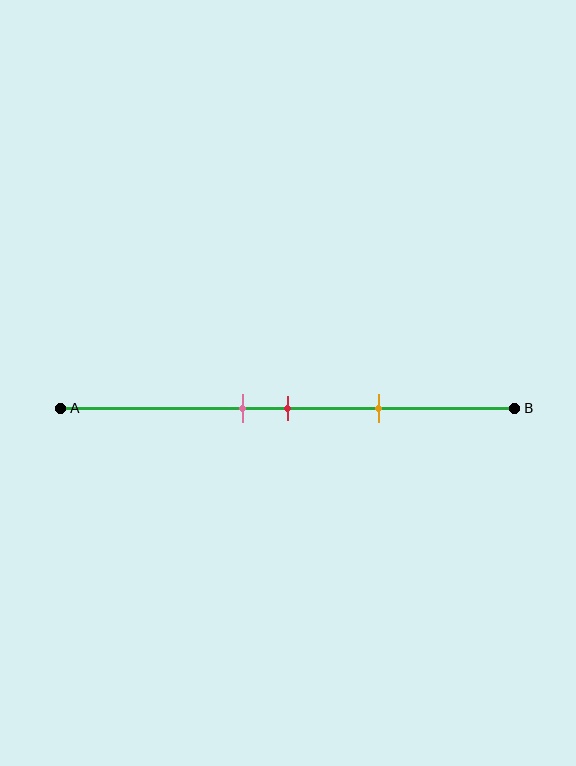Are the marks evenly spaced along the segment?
Yes, the marks are approximately evenly spaced.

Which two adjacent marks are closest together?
The pink and red marks are the closest adjacent pair.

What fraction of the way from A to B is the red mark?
The red mark is approximately 50% (0.5) of the way from A to B.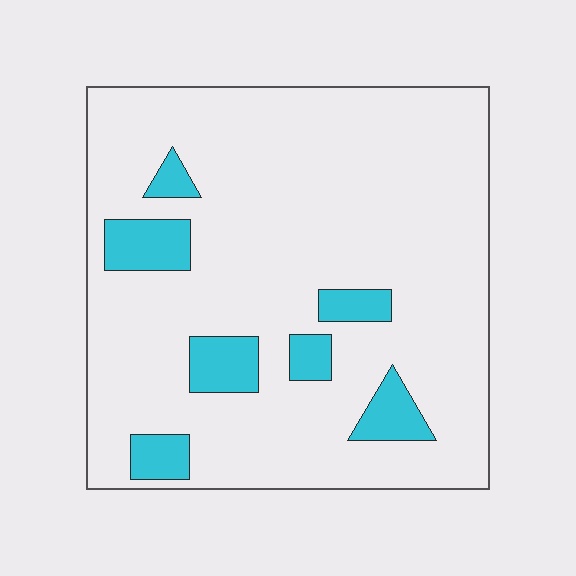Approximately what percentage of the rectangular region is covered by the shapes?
Approximately 15%.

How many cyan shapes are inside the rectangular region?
7.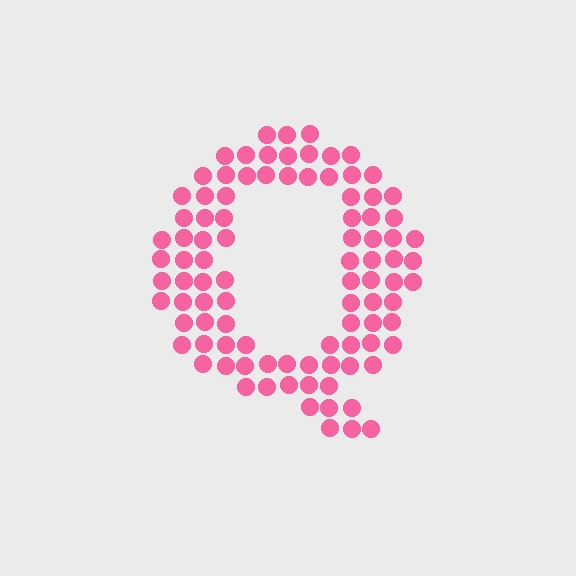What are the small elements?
The small elements are circles.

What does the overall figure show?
The overall figure shows the letter Q.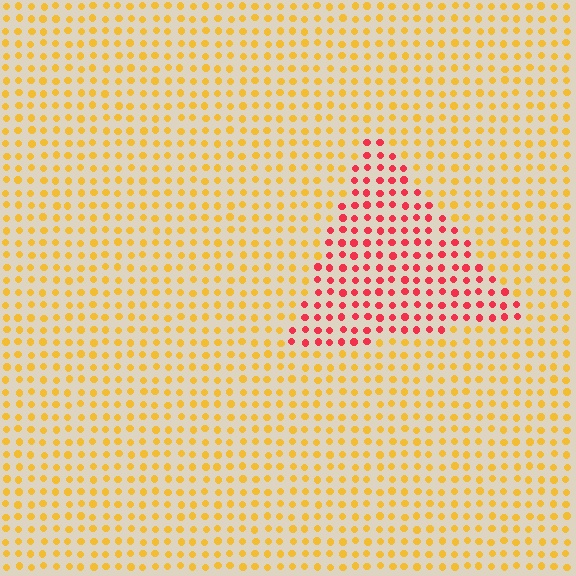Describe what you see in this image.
The image is filled with small yellow elements in a uniform arrangement. A triangle-shaped region is visible where the elements are tinted to a slightly different hue, forming a subtle color boundary.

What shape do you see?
I see a triangle.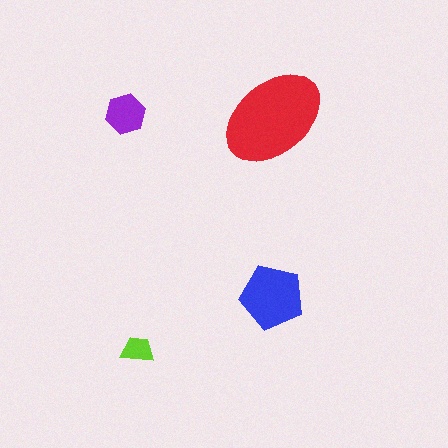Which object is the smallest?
The lime trapezoid.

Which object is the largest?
The red ellipse.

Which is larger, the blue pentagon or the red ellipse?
The red ellipse.